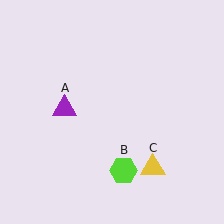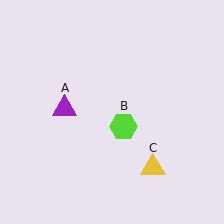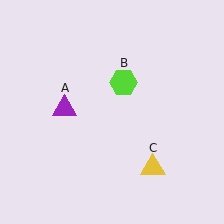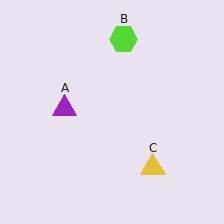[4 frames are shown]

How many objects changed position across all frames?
1 object changed position: lime hexagon (object B).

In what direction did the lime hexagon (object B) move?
The lime hexagon (object B) moved up.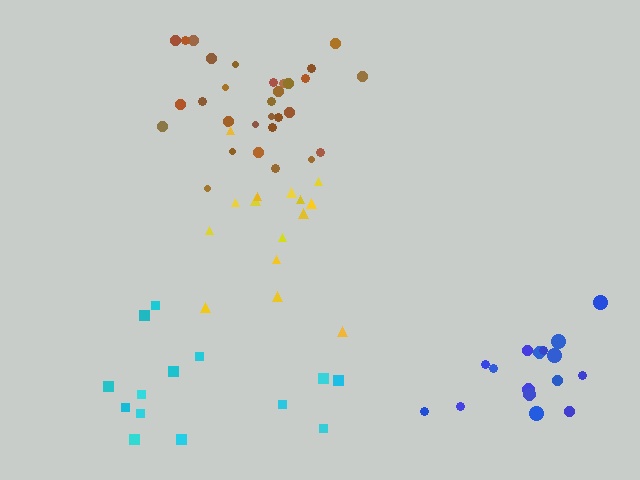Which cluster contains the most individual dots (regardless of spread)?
Brown (30).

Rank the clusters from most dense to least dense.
brown, blue, yellow, cyan.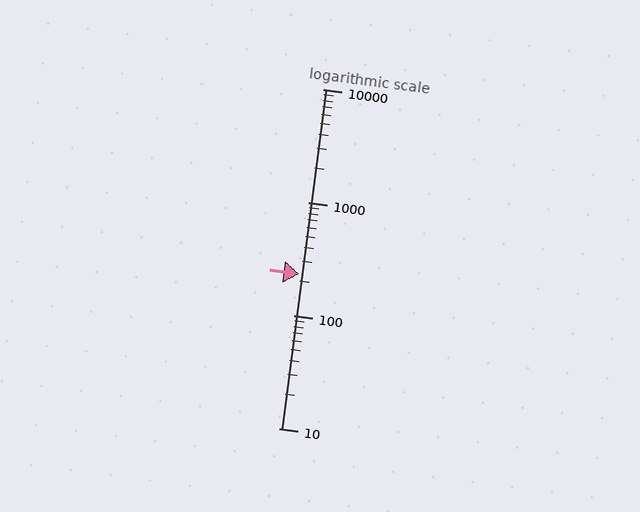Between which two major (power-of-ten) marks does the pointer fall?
The pointer is between 100 and 1000.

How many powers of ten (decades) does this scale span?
The scale spans 3 decades, from 10 to 10000.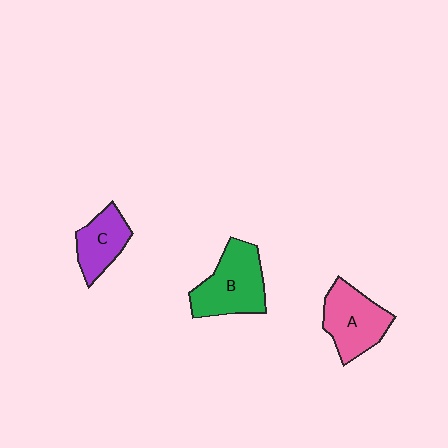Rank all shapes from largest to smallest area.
From largest to smallest: B (green), A (pink), C (purple).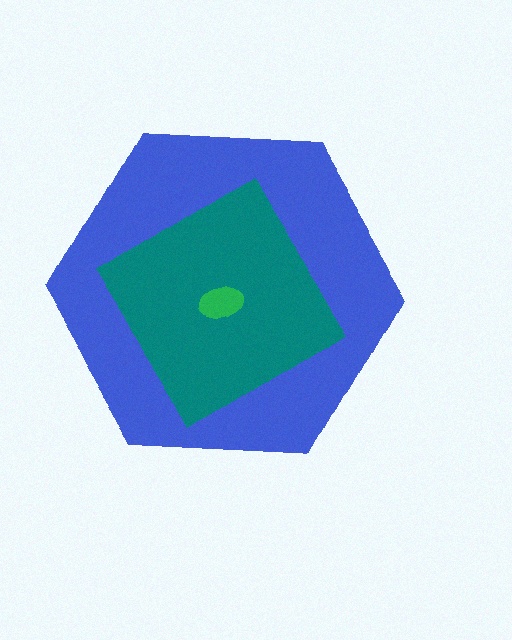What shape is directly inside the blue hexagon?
The teal diamond.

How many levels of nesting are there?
3.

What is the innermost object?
The green ellipse.